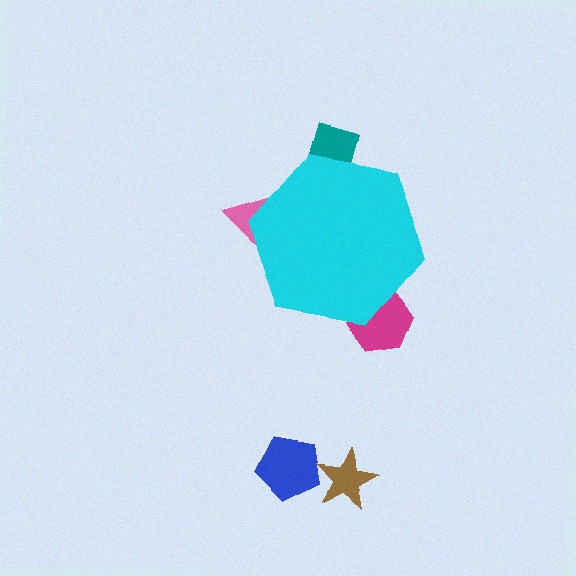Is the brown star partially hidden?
No, the brown star is fully visible.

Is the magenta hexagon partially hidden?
Yes, the magenta hexagon is partially hidden behind the cyan hexagon.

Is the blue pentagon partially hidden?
No, the blue pentagon is fully visible.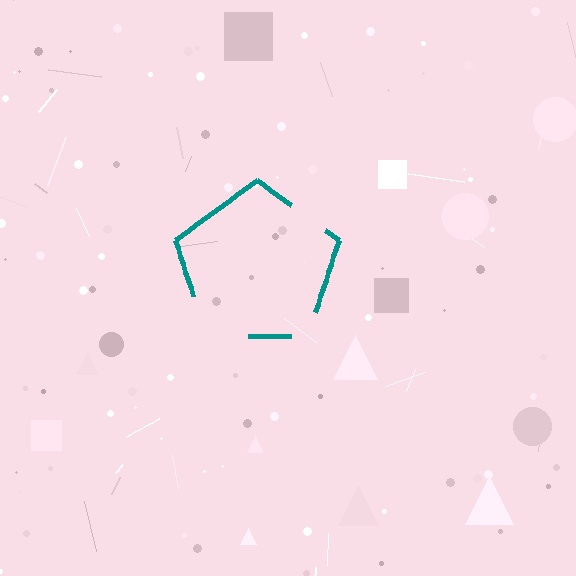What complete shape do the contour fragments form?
The contour fragments form a pentagon.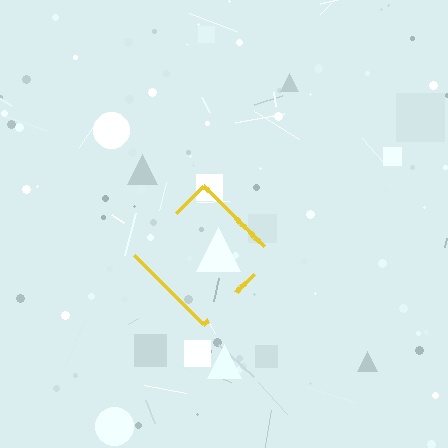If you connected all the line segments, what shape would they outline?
They would outline a diamond.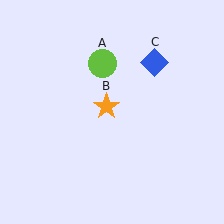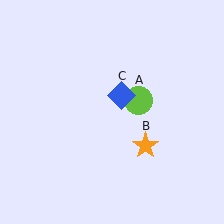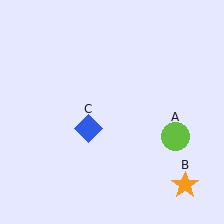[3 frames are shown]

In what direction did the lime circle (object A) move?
The lime circle (object A) moved down and to the right.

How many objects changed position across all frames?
3 objects changed position: lime circle (object A), orange star (object B), blue diamond (object C).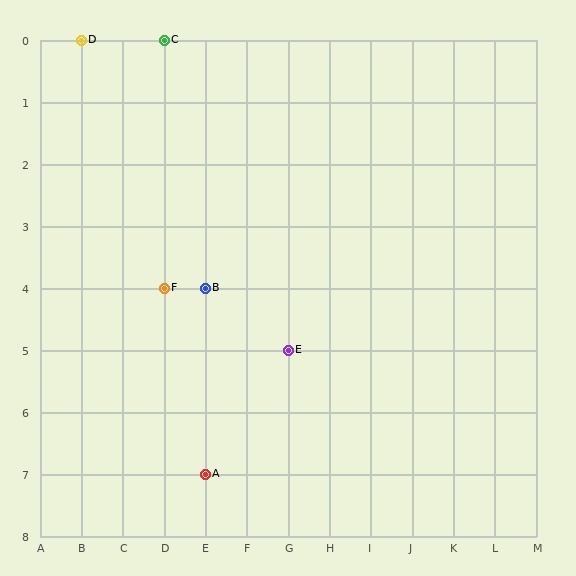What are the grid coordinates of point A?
Point A is at grid coordinates (E, 7).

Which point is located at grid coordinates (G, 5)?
Point E is at (G, 5).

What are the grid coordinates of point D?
Point D is at grid coordinates (B, 0).